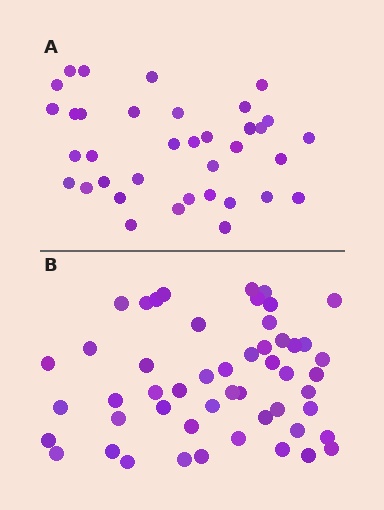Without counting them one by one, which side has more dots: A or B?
Region B (the bottom region) has more dots.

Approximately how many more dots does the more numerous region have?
Region B has approximately 15 more dots than region A.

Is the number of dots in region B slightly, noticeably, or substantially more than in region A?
Region B has noticeably more, but not dramatically so. The ratio is roughly 1.4 to 1.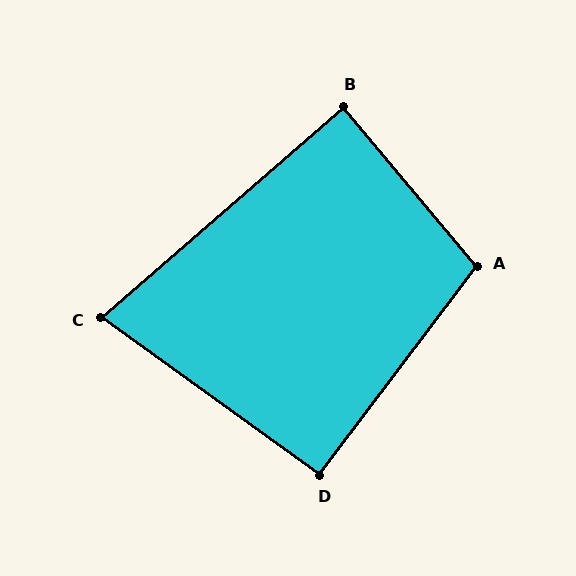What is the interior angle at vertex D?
Approximately 91 degrees (approximately right).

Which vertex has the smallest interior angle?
C, at approximately 77 degrees.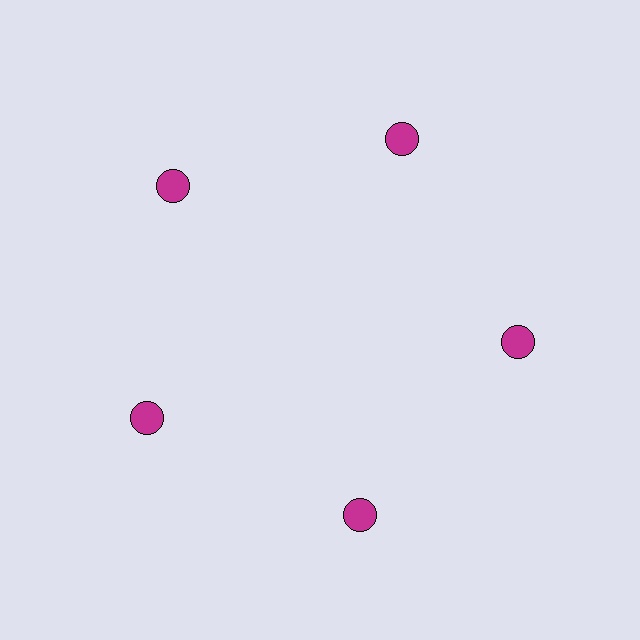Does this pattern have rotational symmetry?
Yes, this pattern has 5-fold rotational symmetry. It looks the same after rotating 72 degrees around the center.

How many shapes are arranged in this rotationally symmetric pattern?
There are 5 shapes, arranged in 5 groups of 1.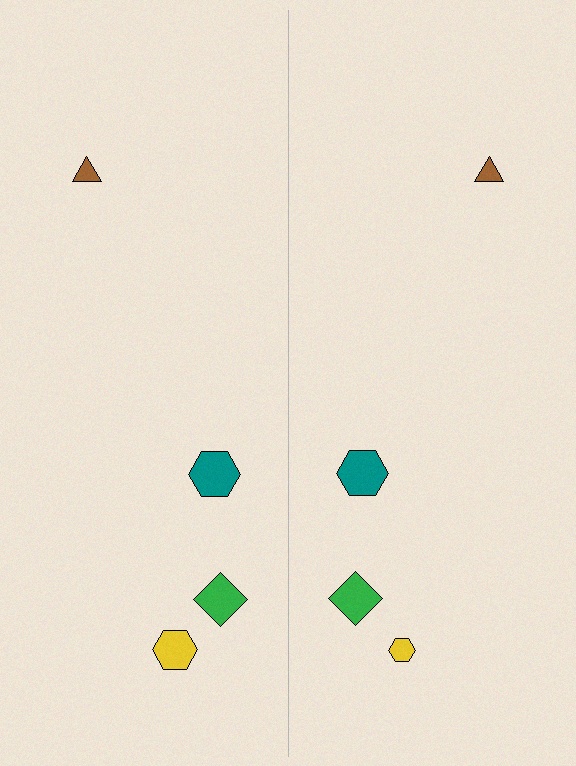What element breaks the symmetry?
The yellow hexagon on the right side has a different size than its mirror counterpart.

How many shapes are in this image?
There are 8 shapes in this image.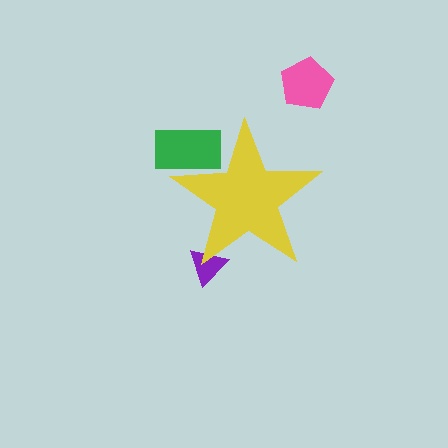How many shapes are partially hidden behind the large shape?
2 shapes are partially hidden.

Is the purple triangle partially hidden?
Yes, the purple triangle is partially hidden behind the yellow star.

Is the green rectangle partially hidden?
Yes, the green rectangle is partially hidden behind the yellow star.